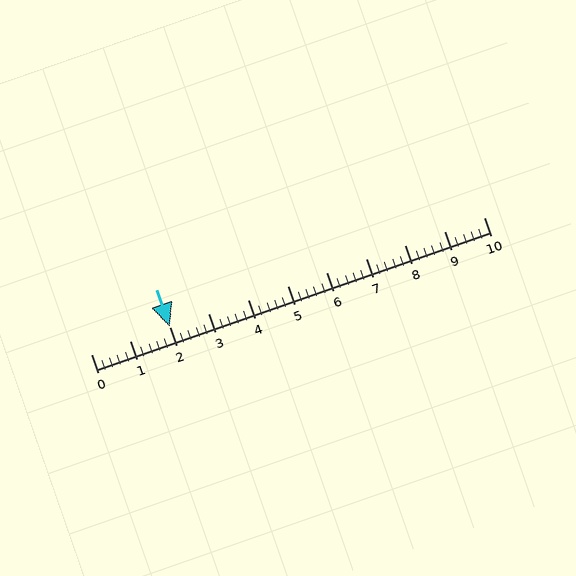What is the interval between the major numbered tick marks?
The major tick marks are spaced 1 units apart.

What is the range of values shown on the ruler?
The ruler shows values from 0 to 10.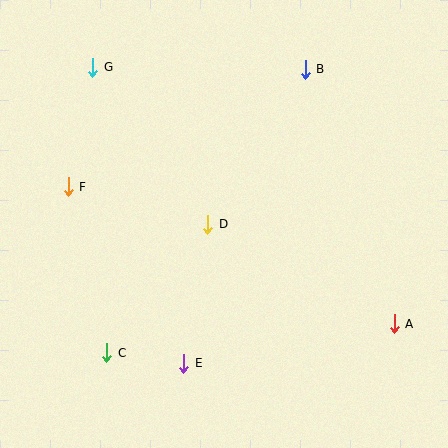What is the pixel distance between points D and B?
The distance between D and B is 183 pixels.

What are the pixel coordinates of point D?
Point D is at (208, 224).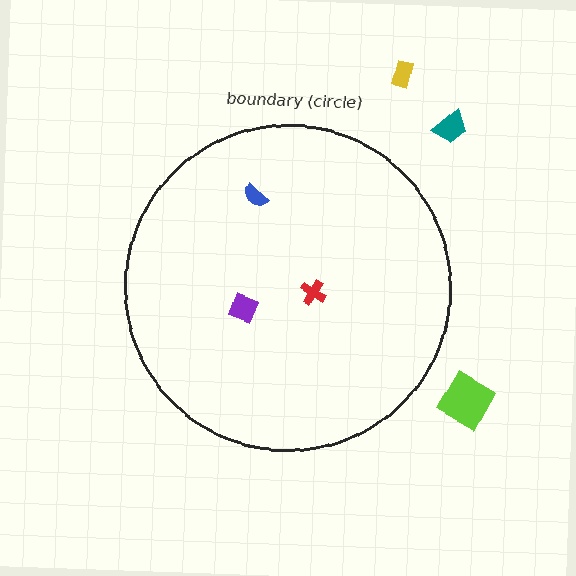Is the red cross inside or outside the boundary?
Inside.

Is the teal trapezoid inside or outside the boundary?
Outside.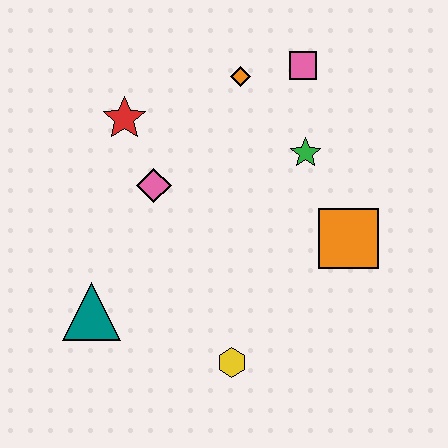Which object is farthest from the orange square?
The teal triangle is farthest from the orange square.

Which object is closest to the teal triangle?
The pink diamond is closest to the teal triangle.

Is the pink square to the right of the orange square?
No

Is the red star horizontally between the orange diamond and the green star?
No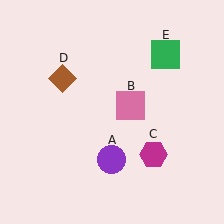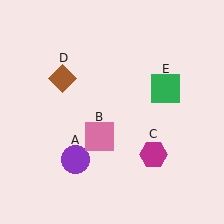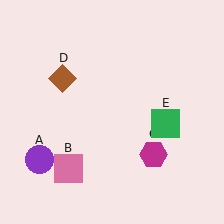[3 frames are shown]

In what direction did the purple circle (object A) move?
The purple circle (object A) moved left.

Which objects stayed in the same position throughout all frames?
Magenta hexagon (object C) and brown diamond (object D) remained stationary.